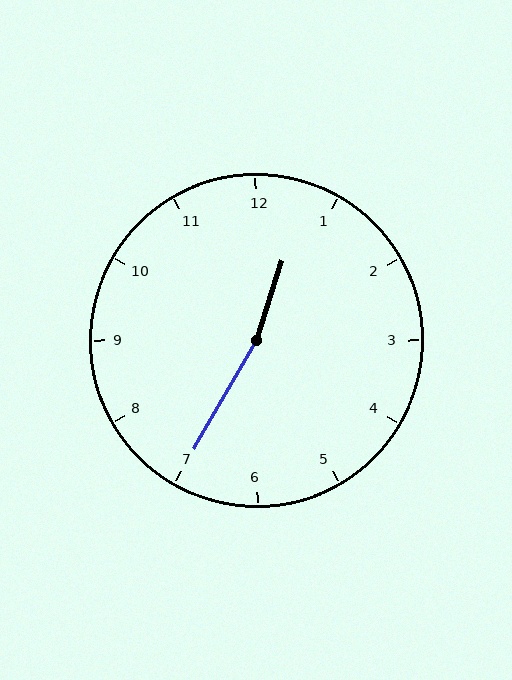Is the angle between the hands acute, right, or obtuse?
It is obtuse.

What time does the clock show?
12:35.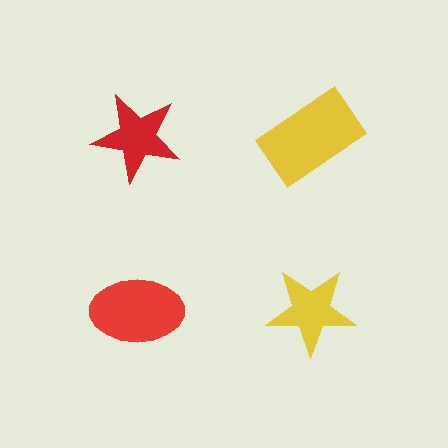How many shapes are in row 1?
2 shapes.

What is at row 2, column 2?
A yellow star.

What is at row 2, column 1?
A red ellipse.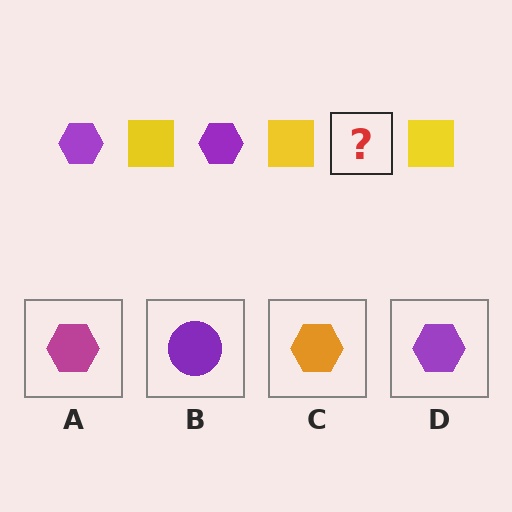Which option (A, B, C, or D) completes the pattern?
D.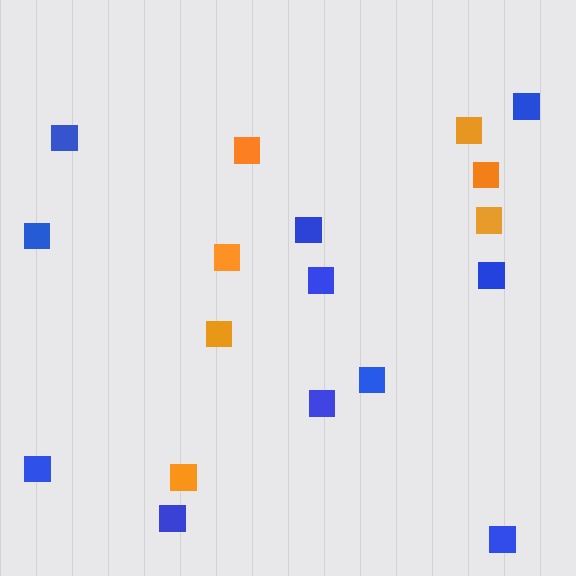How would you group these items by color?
There are 2 groups: one group of orange squares (7) and one group of blue squares (11).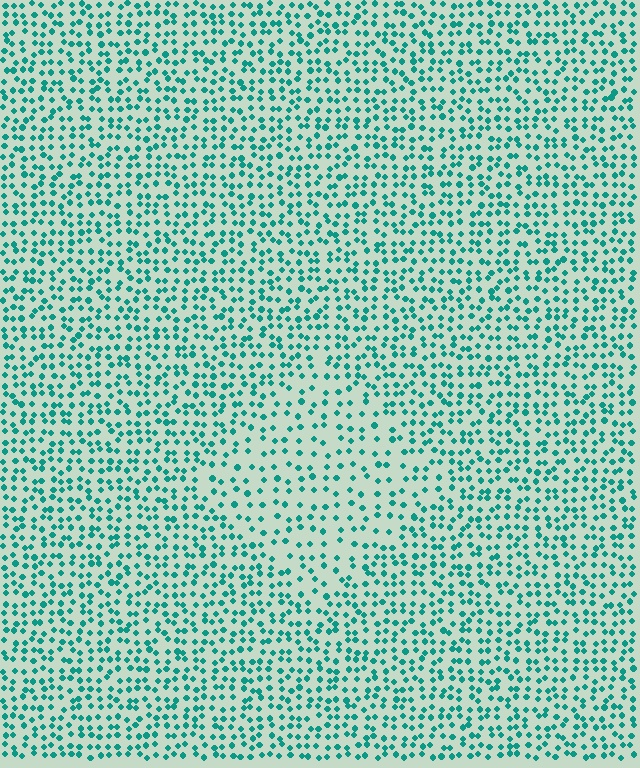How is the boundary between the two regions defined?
The boundary is defined by a change in element density (approximately 1.8x ratio). All elements are the same color, size, and shape.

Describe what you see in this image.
The image contains small teal elements arranged at two different densities. A diamond-shaped region is visible where the elements are less densely packed than the surrounding area.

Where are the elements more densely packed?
The elements are more densely packed outside the diamond boundary.